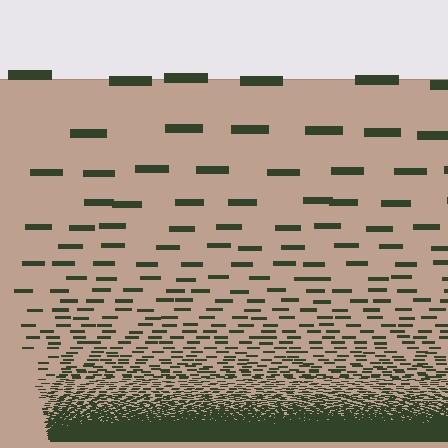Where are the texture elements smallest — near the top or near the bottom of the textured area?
Near the bottom.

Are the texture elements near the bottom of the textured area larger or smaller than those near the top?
Smaller. The gradient is inverted — elements near the bottom are smaller and denser.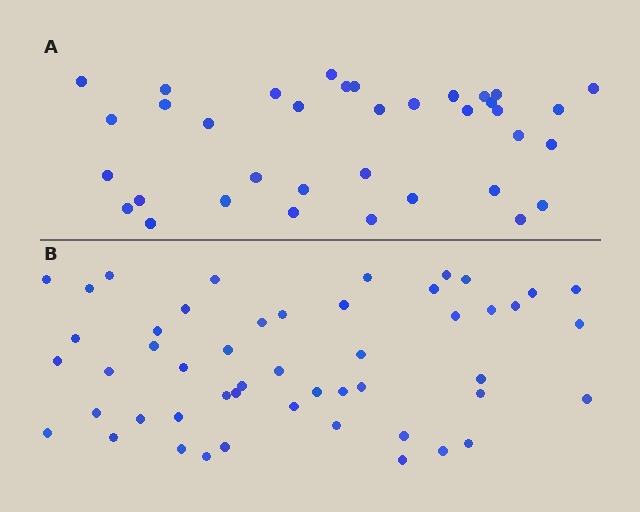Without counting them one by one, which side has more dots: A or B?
Region B (the bottom region) has more dots.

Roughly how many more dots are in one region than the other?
Region B has approximately 15 more dots than region A.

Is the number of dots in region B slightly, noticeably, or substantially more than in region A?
Region B has noticeably more, but not dramatically so. The ratio is roughly 1.4 to 1.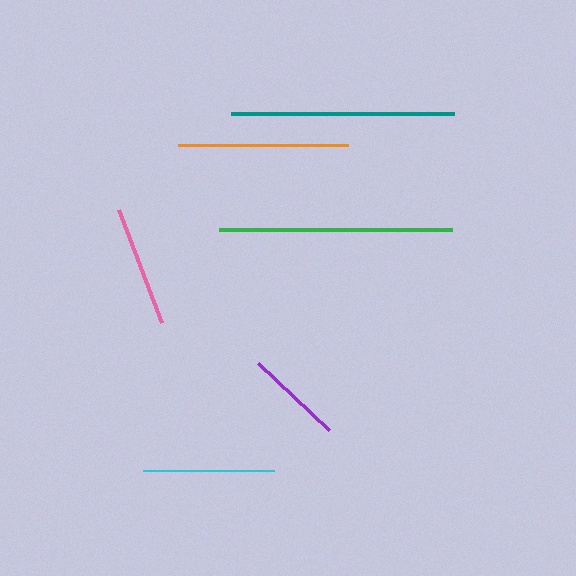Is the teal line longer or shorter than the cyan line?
The teal line is longer than the cyan line.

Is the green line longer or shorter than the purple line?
The green line is longer than the purple line.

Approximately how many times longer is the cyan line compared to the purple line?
The cyan line is approximately 1.3 times the length of the purple line.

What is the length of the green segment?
The green segment is approximately 233 pixels long.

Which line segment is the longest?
The green line is the longest at approximately 233 pixels.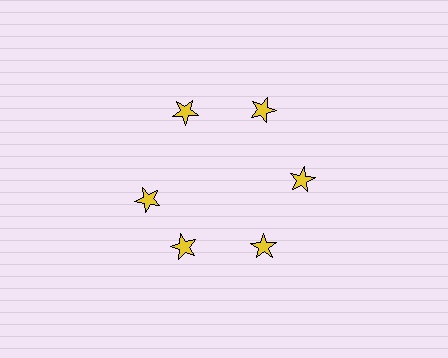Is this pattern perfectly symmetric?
No. The 6 yellow stars are arranged in a ring, but one element near the 9 o'clock position is rotated out of alignment along the ring, breaking the 6-fold rotational symmetry.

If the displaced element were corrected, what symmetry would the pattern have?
It would have 6-fold rotational symmetry — the pattern would map onto itself every 60 degrees.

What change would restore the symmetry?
The symmetry would be restored by rotating it back into even spacing with its neighbors so that all 6 stars sit at equal angles and equal distance from the center.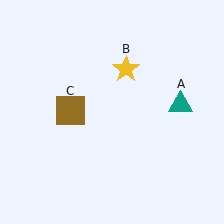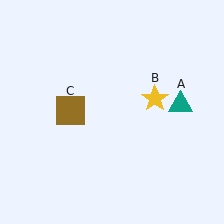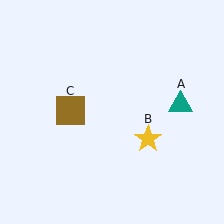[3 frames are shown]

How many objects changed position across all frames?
1 object changed position: yellow star (object B).